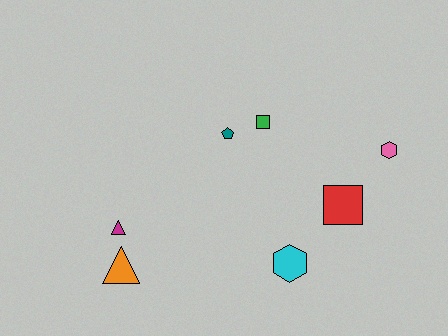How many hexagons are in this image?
There are 2 hexagons.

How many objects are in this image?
There are 7 objects.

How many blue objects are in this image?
There are no blue objects.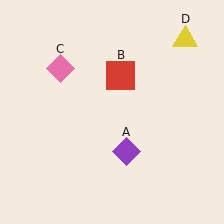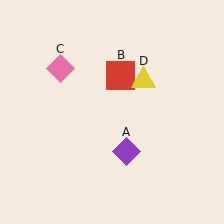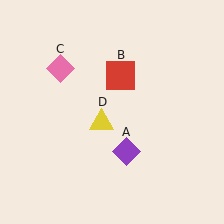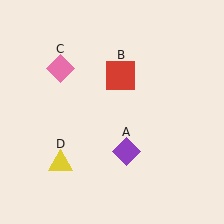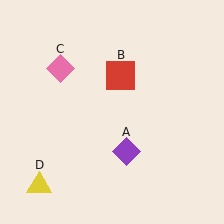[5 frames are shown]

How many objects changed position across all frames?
1 object changed position: yellow triangle (object D).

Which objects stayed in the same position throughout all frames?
Purple diamond (object A) and red square (object B) and pink diamond (object C) remained stationary.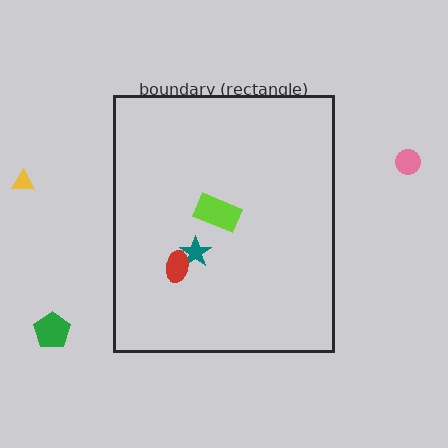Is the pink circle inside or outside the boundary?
Outside.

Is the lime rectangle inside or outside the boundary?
Inside.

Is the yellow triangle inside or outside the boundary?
Outside.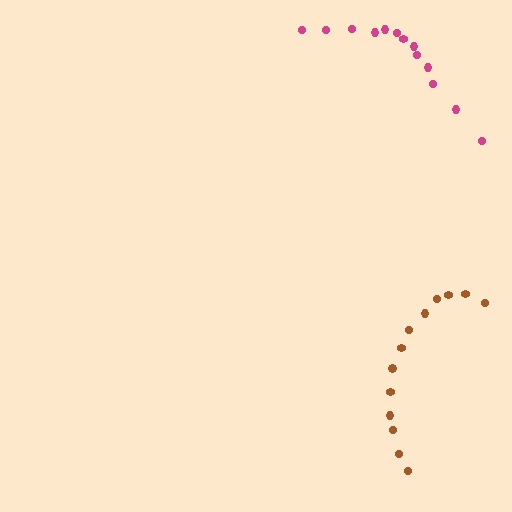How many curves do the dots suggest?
There are 2 distinct paths.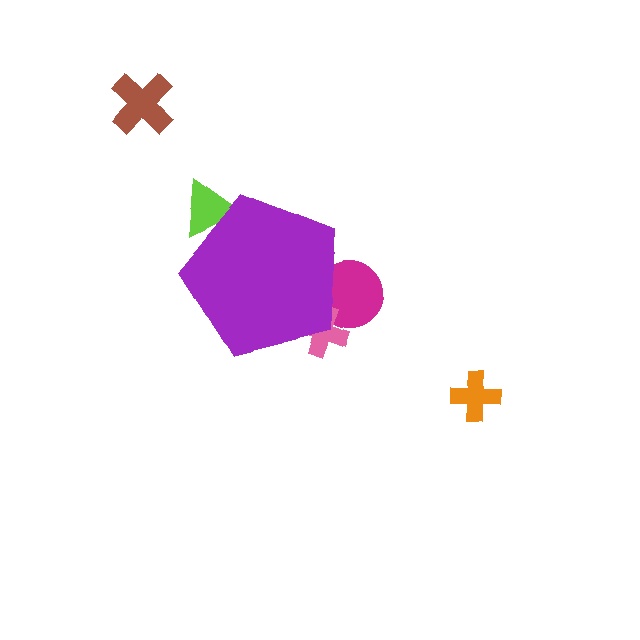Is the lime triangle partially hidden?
Yes, the lime triangle is partially hidden behind the purple pentagon.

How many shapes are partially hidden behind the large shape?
3 shapes are partially hidden.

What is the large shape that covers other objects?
A purple pentagon.